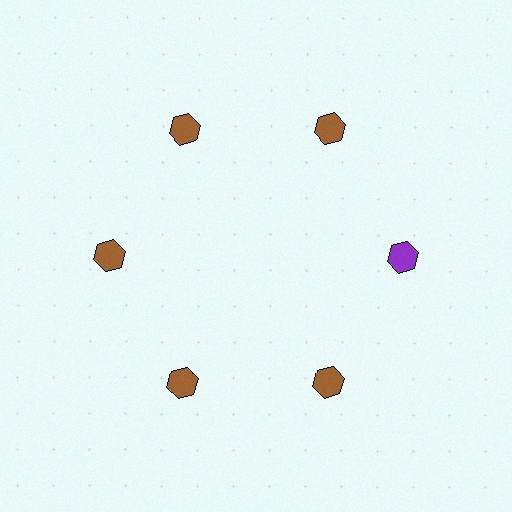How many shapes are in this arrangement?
There are 6 shapes arranged in a ring pattern.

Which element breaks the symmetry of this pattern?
The purple hexagon at roughly the 3 o'clock position breaks the symmetry. All other shapes are brown hexagons.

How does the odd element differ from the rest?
It has a different color: purple instead of brown.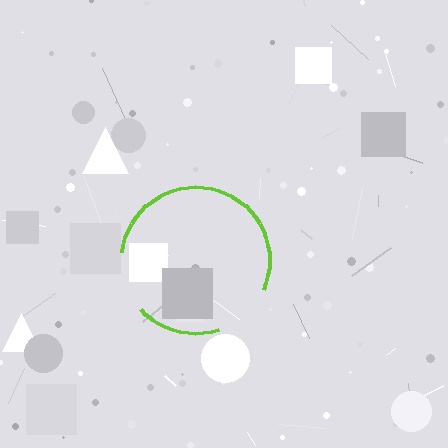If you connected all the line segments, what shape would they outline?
They would outline a circle.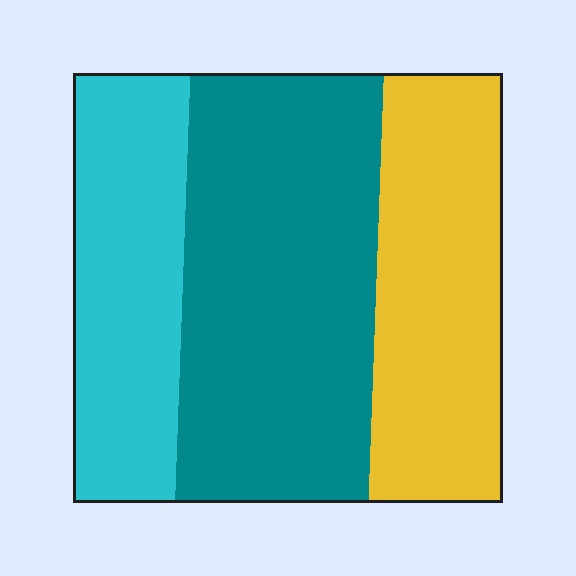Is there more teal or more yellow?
Teal.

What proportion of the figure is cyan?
Cyan takes up about one quarter (1/4) of the figure.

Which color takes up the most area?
Teal, at roughly 45%.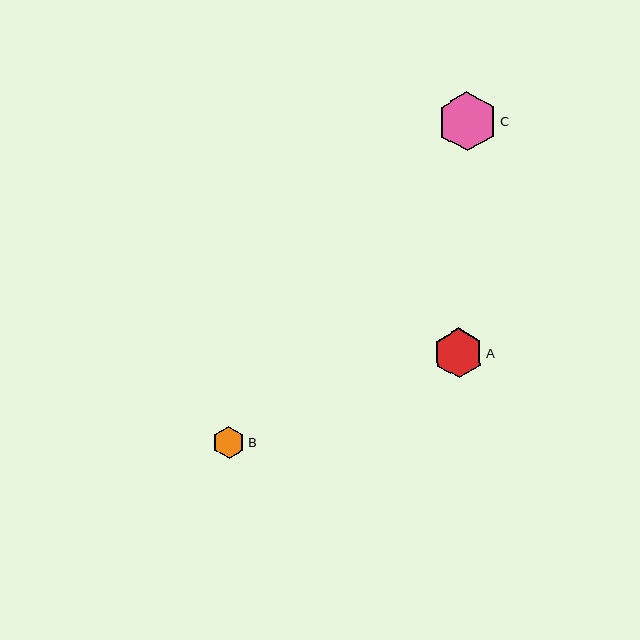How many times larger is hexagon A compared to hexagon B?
Hexagon A is approximately 1.5 times the size of hexagon B.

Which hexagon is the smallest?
Hexagon B is the smallest with a size of approximately 33 pixels.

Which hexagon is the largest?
Hexagon C is the largest with a size of approximately 59 pixels.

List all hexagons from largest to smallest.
From largest to smallest: C, A, B.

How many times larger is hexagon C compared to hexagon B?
Hexagon C is approximately 1.8 times the size of hexagon B.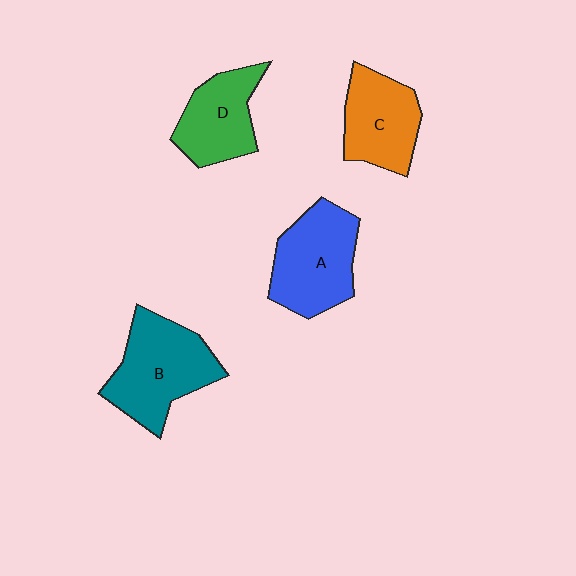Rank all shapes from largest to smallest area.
From largest to smallest: B (teal), A (blue), C (orange), D (green).